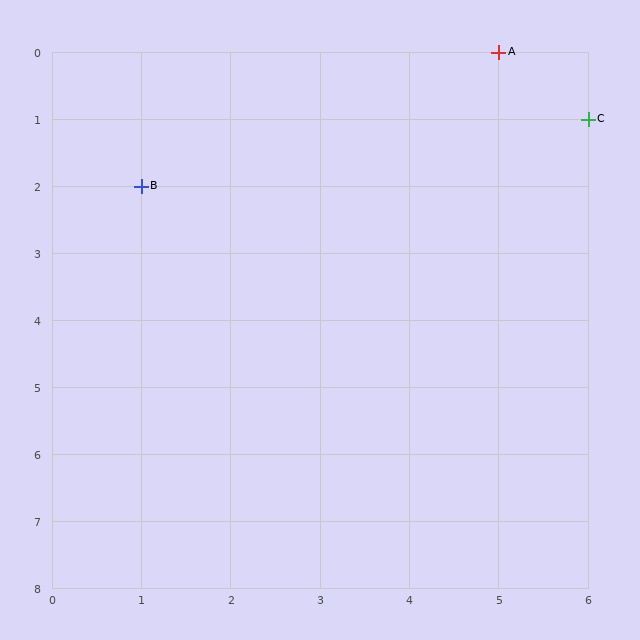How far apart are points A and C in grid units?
Points A and C are 1 column and 1 row apart (about 1.4 grid units diagonally).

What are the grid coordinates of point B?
Point B is at grid coordinates (1, 2).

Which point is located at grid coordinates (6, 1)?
Point C is at (6, 1).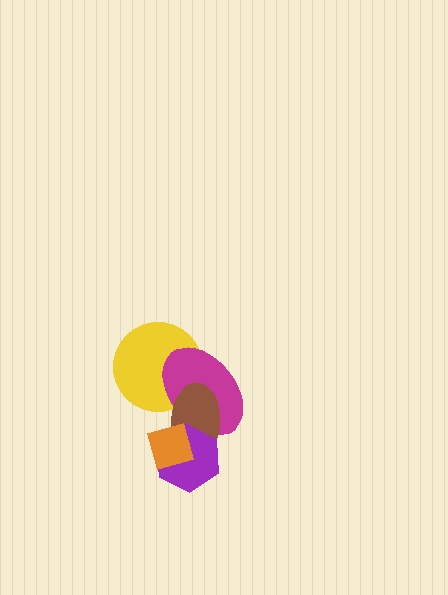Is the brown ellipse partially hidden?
Yes, it is partially covered by another shape.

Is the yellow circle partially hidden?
Yes, it is partially covered by another shape.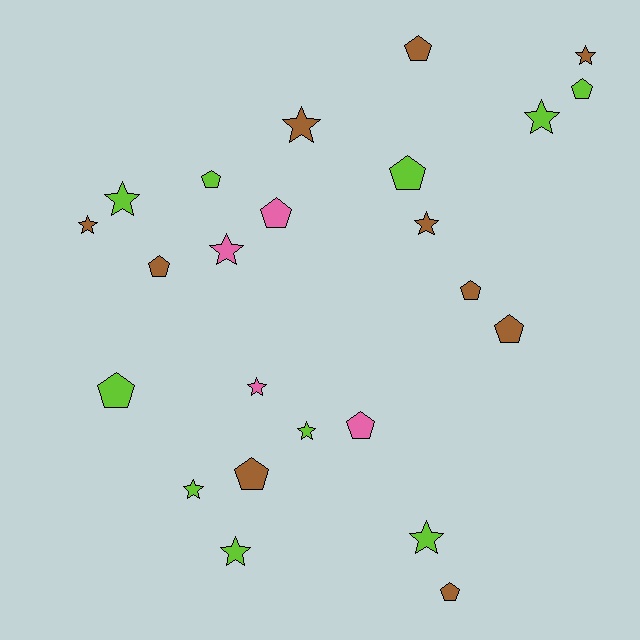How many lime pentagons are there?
There are 4 lime pentagons.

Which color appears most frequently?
Brown, with 10 objects.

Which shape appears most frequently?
Pentagon, with 12 objects.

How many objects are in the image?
There are 24 objects.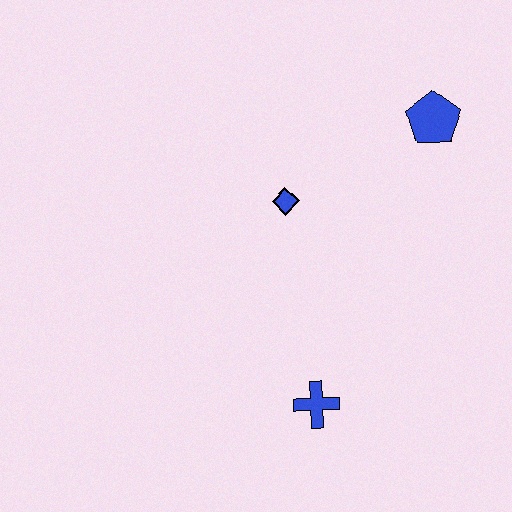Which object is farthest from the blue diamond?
The blue cross is farthest from the blue diamond.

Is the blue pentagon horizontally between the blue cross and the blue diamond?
No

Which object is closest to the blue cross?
The blue diamond is closest to the blue cross.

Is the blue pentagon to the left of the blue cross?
No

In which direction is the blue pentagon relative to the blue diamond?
The blue pentagon is to the right of the blue diamond.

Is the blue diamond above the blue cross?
Yes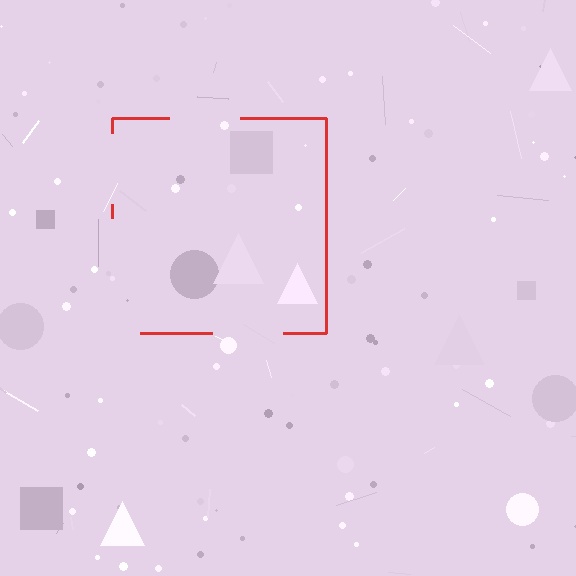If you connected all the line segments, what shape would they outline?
They would outline a square.